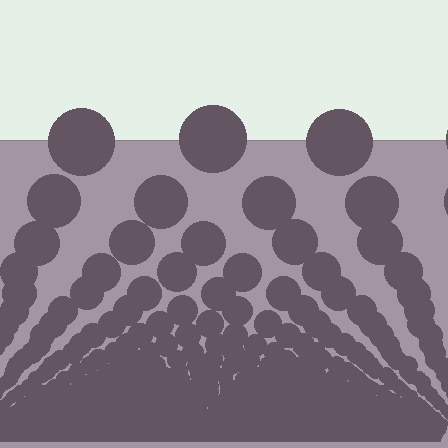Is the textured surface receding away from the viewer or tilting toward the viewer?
The surface appears to tilt toward the viewer. Texture elements get larger and sparser toward the top.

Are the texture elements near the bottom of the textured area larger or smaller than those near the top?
Smaller. The gradient is inverted — elements near the bottom are smaller and denser.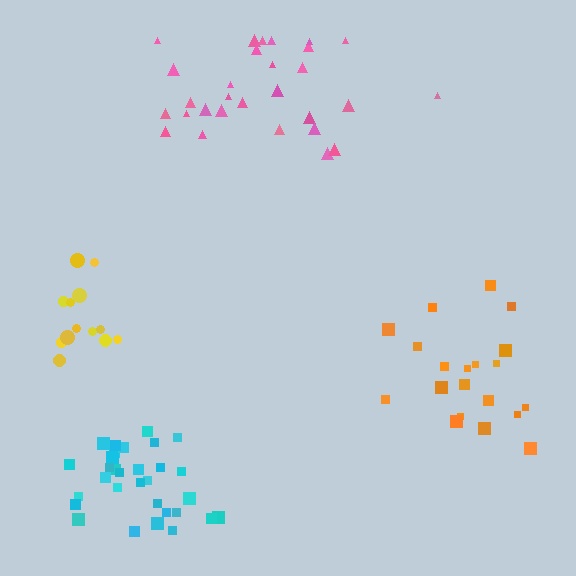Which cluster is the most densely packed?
Cyan.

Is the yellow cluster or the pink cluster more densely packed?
Pink.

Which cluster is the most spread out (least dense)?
Yellow.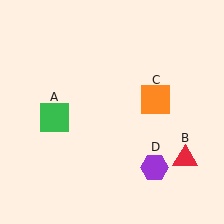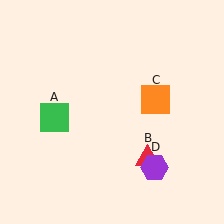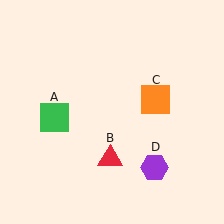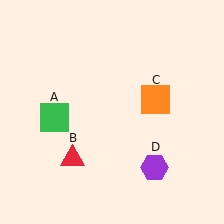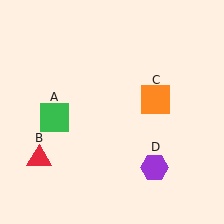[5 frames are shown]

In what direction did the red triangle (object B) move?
The red triangle (object B) moved left.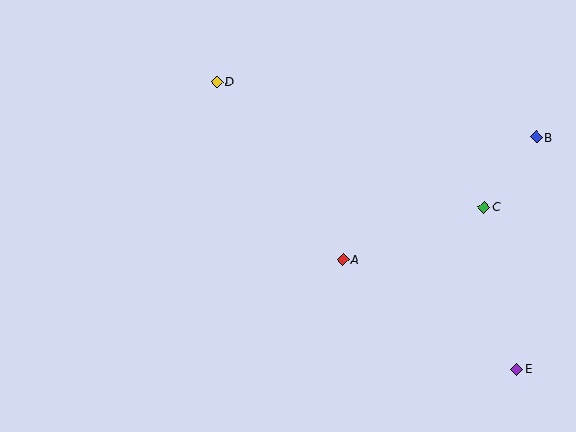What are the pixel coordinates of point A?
Point A is at (343, 260).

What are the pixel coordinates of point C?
Point C is at (484, 207).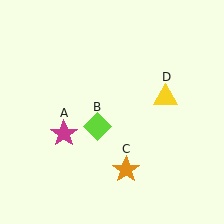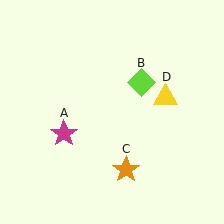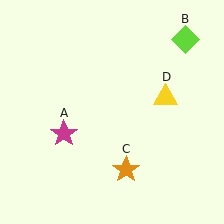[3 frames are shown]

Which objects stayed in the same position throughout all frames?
Magenta star (object A) and orange star (object C) and yellow triangle (object D) remained stationary.